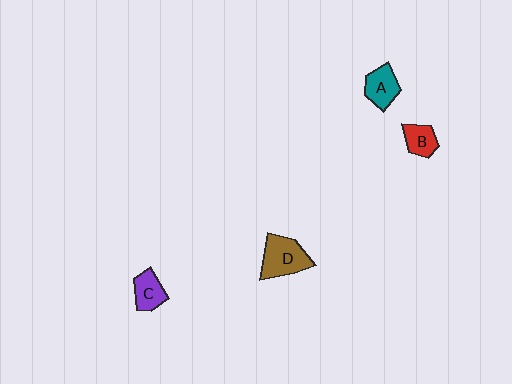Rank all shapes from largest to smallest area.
From largest to smallest: D (brown), A (teal), C (purple), B (red).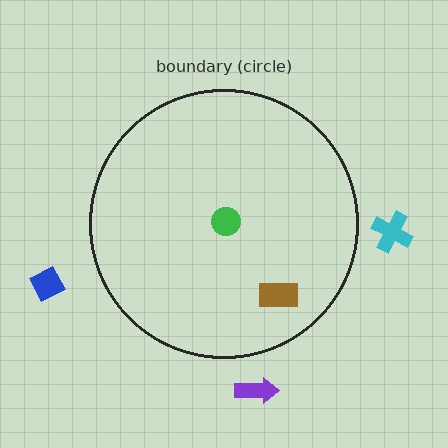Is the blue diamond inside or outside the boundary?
Outside.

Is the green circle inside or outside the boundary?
Inside.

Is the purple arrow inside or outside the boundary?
Outside.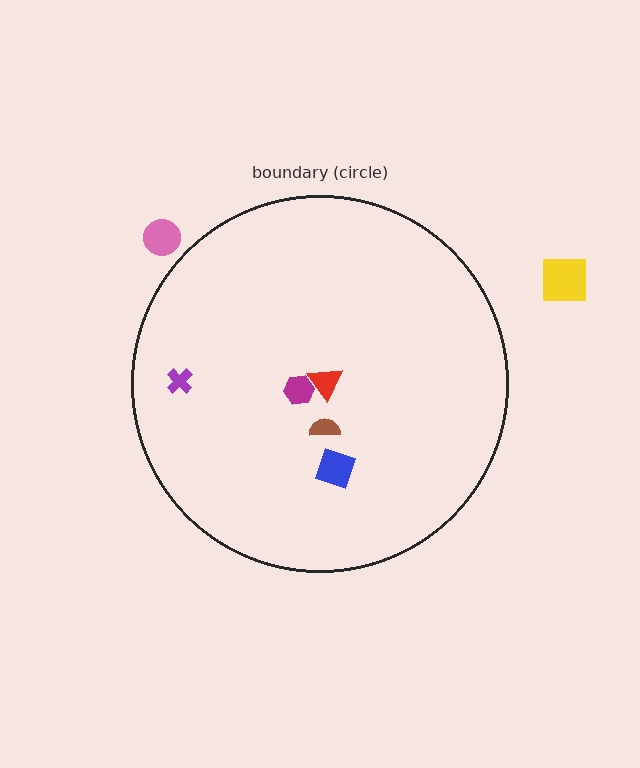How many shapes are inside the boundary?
5 inside, 2 outside.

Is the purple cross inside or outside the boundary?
Inside.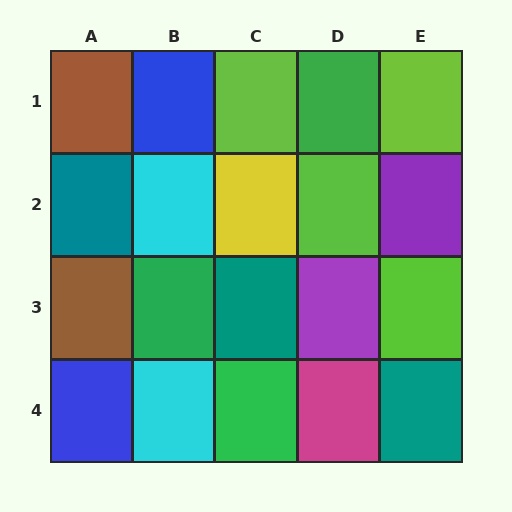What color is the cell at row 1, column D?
Green.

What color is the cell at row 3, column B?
Green.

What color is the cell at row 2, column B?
Cyan.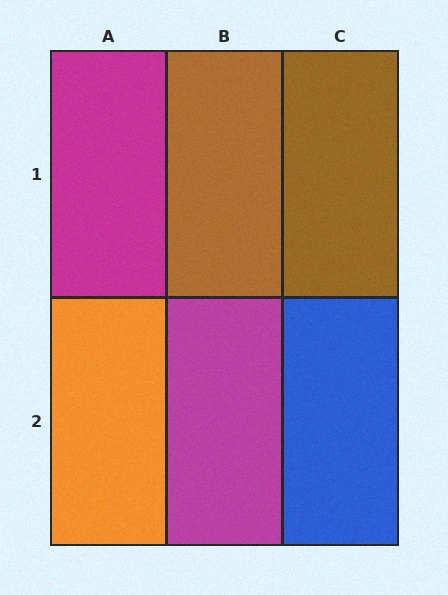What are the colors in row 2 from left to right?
Orange, magenta, blue.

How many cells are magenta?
2 cells are magenta.